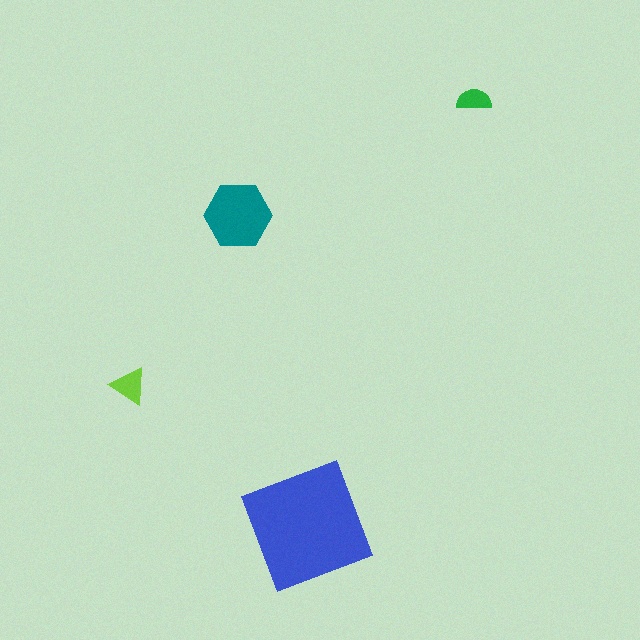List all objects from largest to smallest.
The blue square, the teal hexagon, the lime triangle, the green semicircle.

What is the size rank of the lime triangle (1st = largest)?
3rd.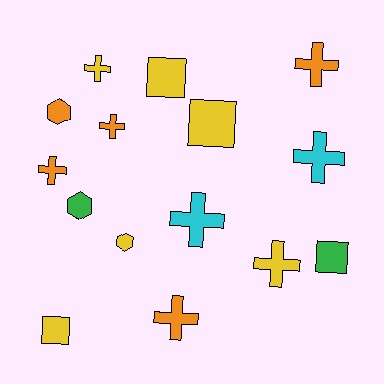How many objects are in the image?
There are 15 objects.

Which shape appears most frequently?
Cross, with 8 objects.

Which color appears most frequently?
Yellow, with 6 objects.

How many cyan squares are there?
There are no cyan squares.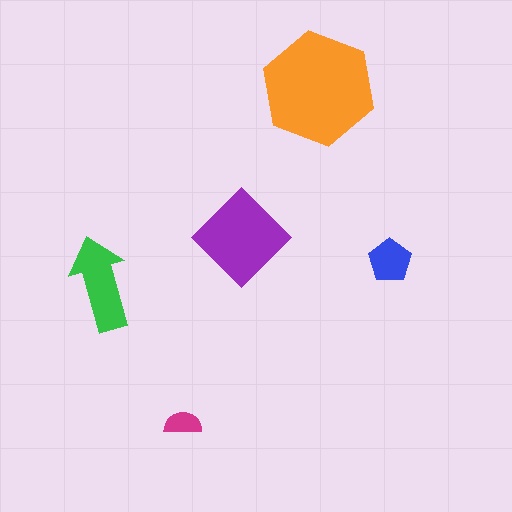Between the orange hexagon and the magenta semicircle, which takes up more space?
The orange hexagon.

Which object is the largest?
The orange hexagon.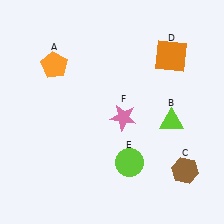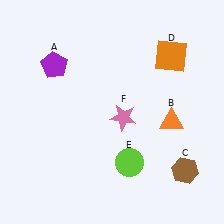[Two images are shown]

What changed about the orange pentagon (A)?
In Image 1, A is orange. In Image 2, it changed to purple.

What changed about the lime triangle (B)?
In Image 1, B is lime. In Image 2, it changed to orange.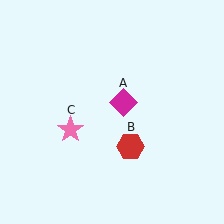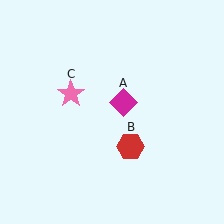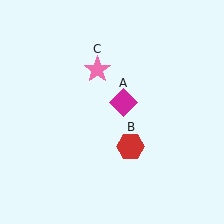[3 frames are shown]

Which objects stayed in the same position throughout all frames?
Magenta diamond (object A) and red hexagon (object B) remained stationary.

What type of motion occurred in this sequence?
The pink star (object C) rotated clockwise around the center of the scene.